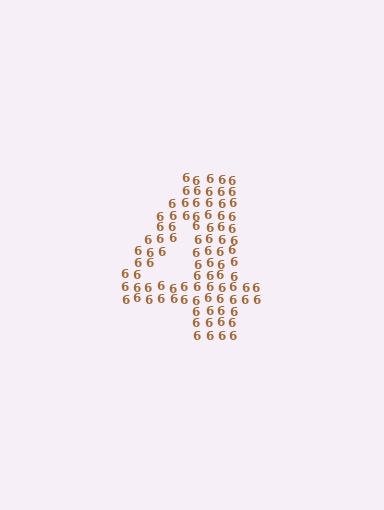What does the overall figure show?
The overall figure shows the digit 4.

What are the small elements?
The small elements are digit 6's.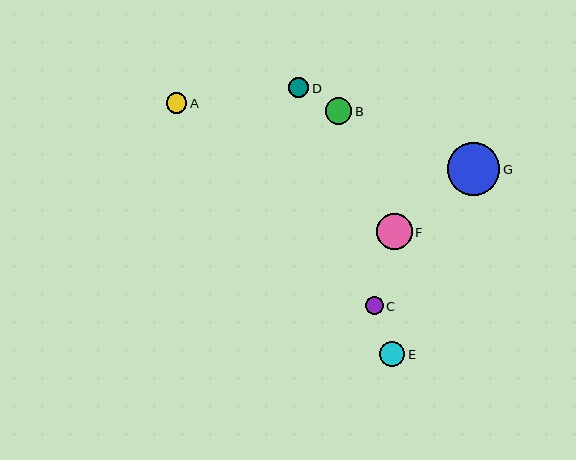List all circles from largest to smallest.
From largest to smallest: G, F, B, E, A, D, C.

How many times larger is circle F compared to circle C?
Circle F is approximately 2.0 times the size of circle C.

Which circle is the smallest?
Circle C is the smallest with a size of approximately 18 pixels.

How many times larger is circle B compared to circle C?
Circle B is approximately 1.5 times the size of circle C.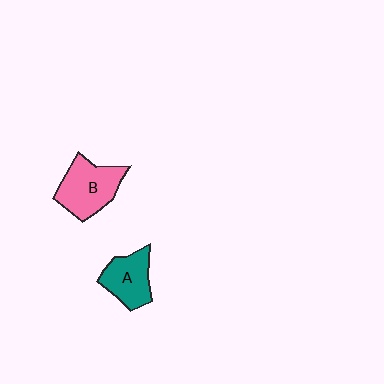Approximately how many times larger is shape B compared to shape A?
Approximately 1.3 times.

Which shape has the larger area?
Shape B (pink).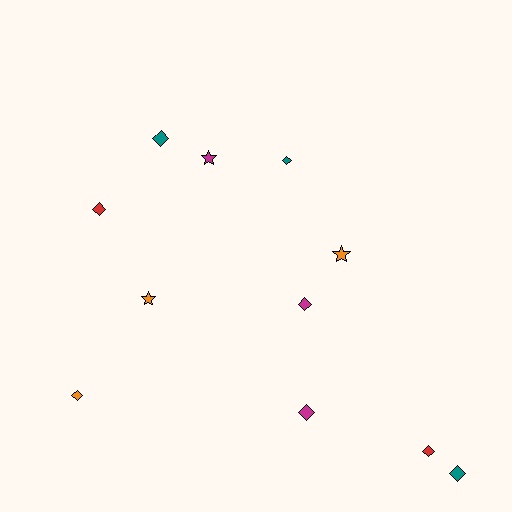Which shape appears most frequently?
Diamond, with 8 objects.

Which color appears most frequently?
Teal, with 3 objects.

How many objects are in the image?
There are 11 objects.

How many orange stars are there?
There are 2 orange stars.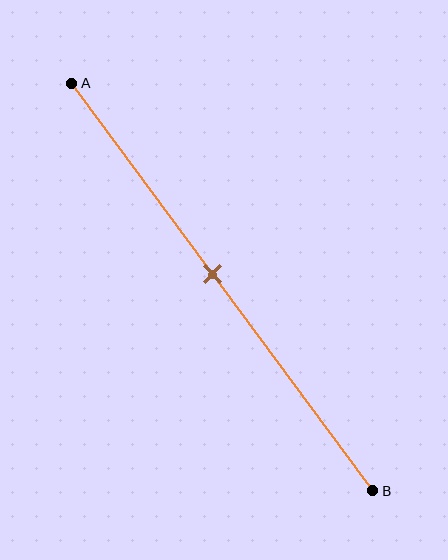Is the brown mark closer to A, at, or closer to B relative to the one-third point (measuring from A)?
The brown mark is closer to point B than the one-third point of segment AB.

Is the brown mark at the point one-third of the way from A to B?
No, the mark is at about 45% from A, not at the 33% one-third point.